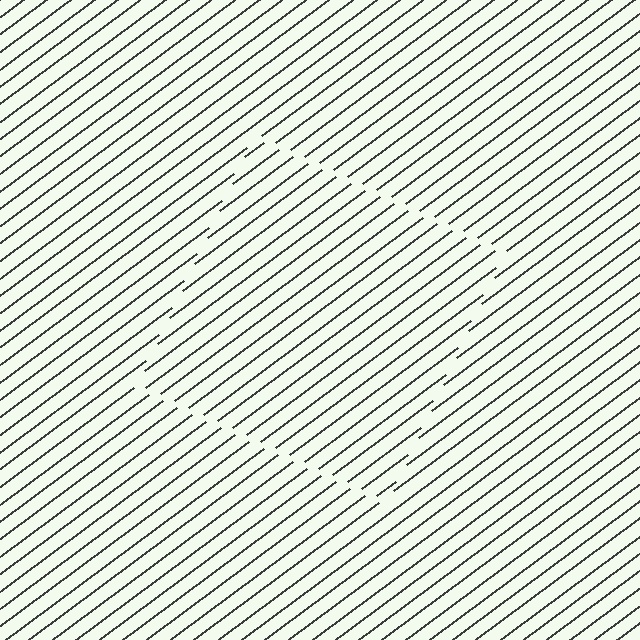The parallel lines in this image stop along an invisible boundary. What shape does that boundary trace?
An illusory square. The interior of the shape contains the same grating, shifted by half a period — the contour is defined by the phase discontinuity where line-ends from the inner and outer gratings abut.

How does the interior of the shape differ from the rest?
The interior of the shape contains the same grating, shifted by half a period — the contour is defined by the phase discontinuity where line-ends from the inner and outer gratings abut.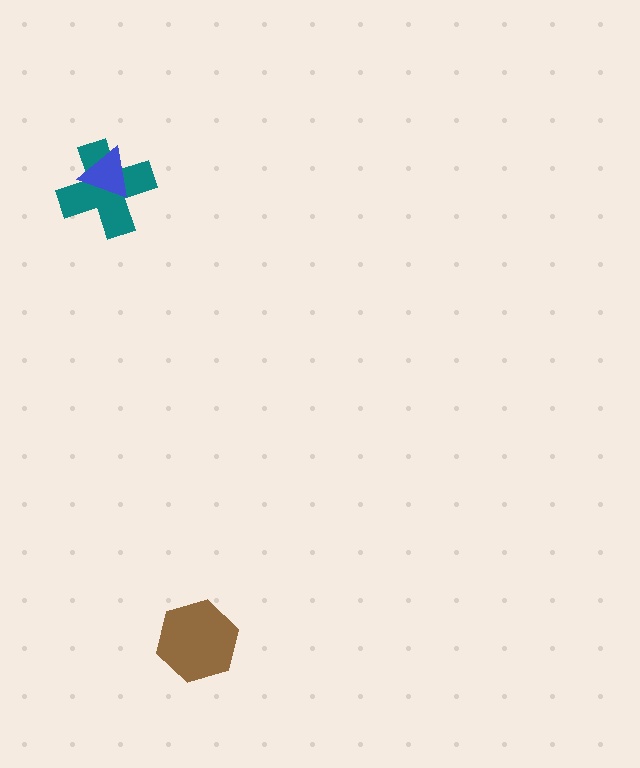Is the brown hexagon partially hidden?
No, no other shape covers it.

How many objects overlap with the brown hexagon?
0 objects overlap with the brown hexagon.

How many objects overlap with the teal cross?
1 object overlaps with the teal cross.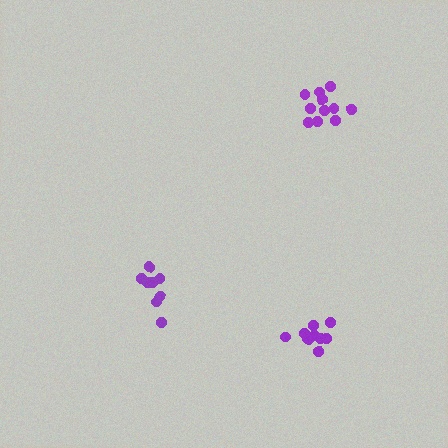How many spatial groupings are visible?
There are 3 spatial groupings.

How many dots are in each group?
Group 1: 11 dots, Group 2: 8 dots, Group 3: 10 dots (29 total).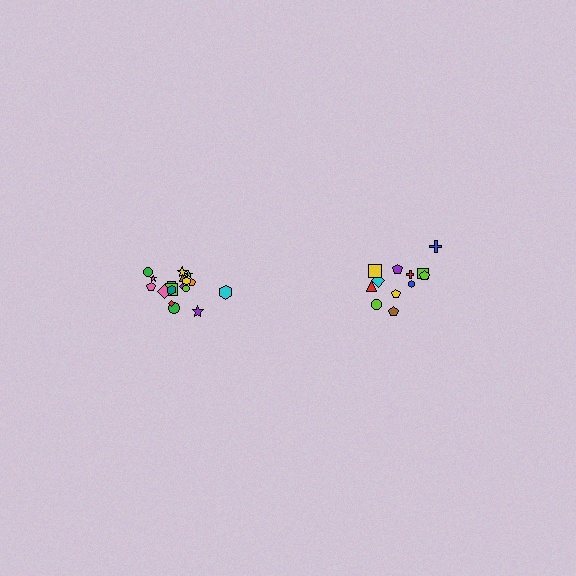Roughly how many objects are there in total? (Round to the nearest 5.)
Roughly 30 objects in total.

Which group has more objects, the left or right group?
The left group.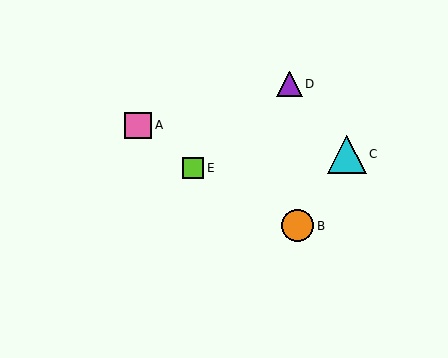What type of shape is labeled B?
Shape B is an orange circle.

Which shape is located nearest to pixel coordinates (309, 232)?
The orange circle (labeled B) at (298, 226) is nearest to that location.